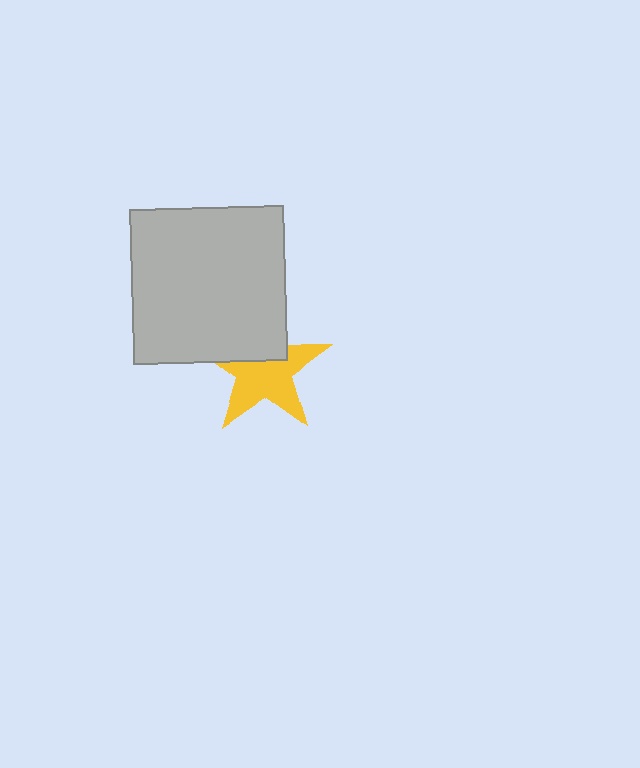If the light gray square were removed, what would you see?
You would see the complete yellow star.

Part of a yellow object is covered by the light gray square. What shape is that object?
It is a star.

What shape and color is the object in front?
The object in front is a light gray square.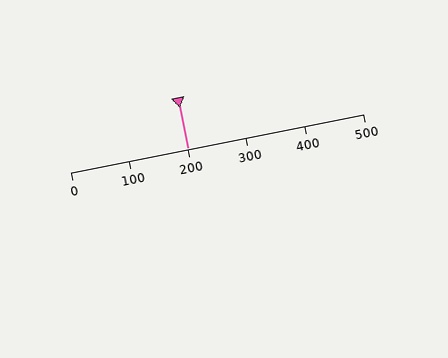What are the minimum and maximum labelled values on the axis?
The axis runs from 0 to 500.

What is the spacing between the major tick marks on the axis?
The major ticks are spaced 100 apart.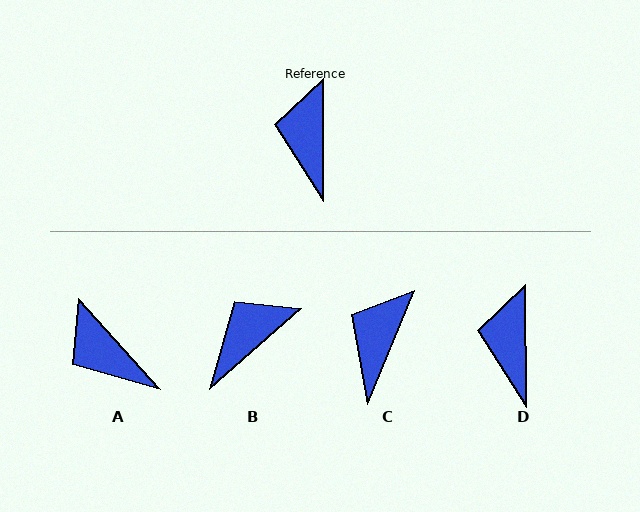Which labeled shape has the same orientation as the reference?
D.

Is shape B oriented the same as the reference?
No, it is off by about 49 degrees.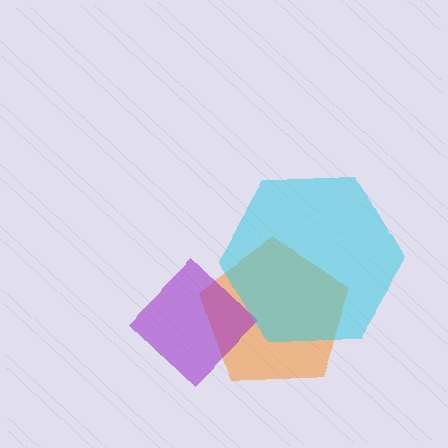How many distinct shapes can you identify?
There are 3 distinct shapes: an orange pentagon, a purple diamond, a cyan hexagon.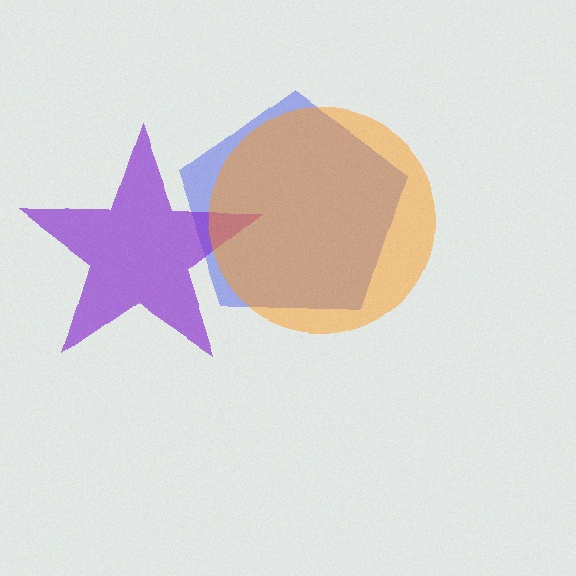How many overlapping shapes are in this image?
There are 3 overlapping shapes in the image.